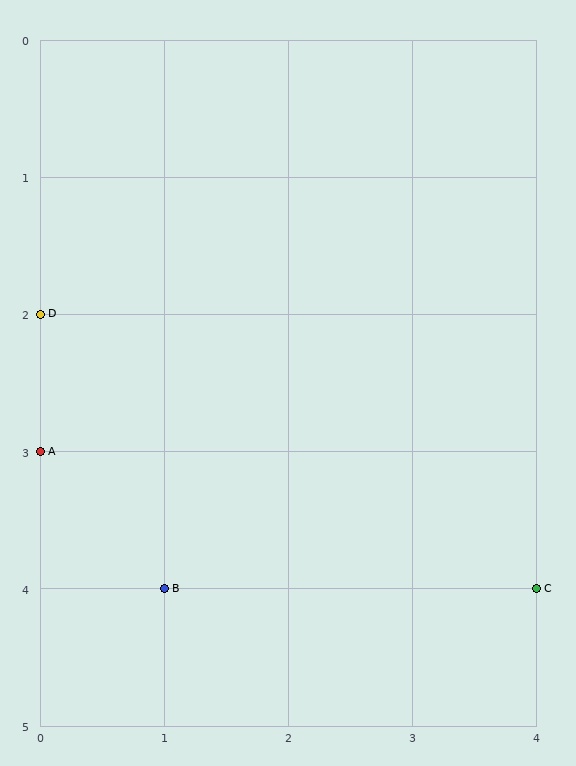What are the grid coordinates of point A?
Point A is at grid coordinates (0, 3).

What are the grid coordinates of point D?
Point D is at grid coordinates (0, 2).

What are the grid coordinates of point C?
Point C is at grid coordinates (4, 4).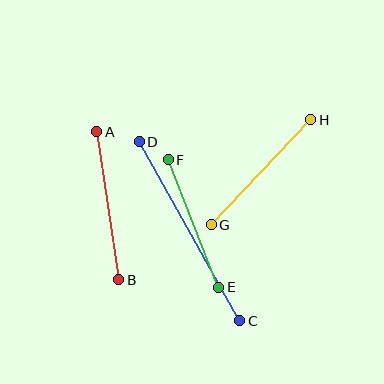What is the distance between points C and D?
The distance is approximately 205 pixels.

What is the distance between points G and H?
The distance is approximately 144 pixels.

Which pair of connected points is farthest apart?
Points C and D are farthest apart.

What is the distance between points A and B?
The distance is approximately 150 pixels.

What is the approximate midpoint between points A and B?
The midpoint is at approximately (108, 206) pixels.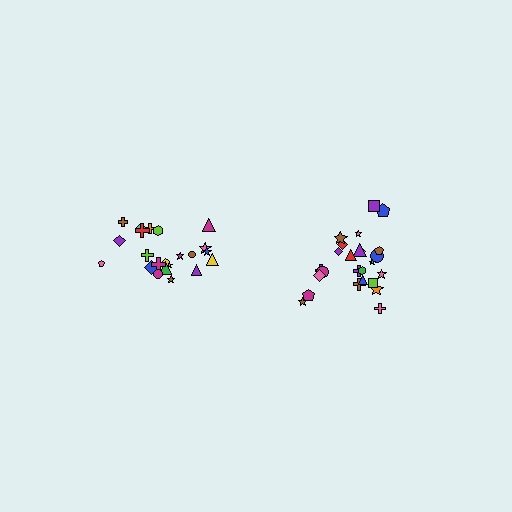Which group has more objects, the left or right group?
The right group.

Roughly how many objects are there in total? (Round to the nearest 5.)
Roughly 45 objects in total.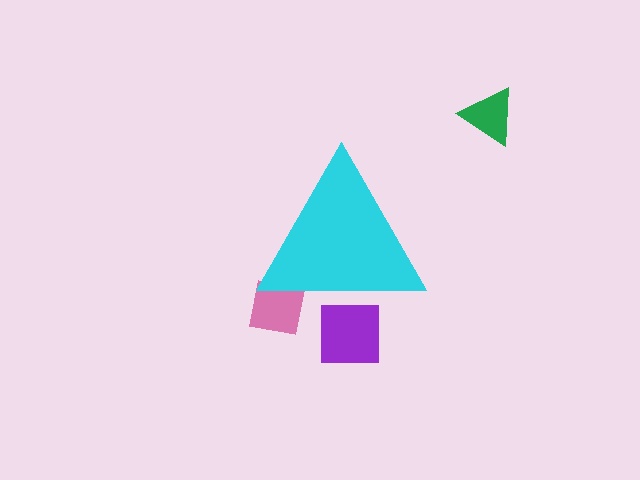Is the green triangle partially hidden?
No, the green triangle is fully visible.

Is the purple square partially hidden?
Yes, the purple square is partially hidden behind the cyan triangle.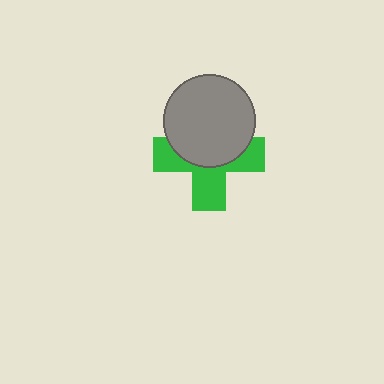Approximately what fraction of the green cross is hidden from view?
Roughly 50% of the green cross is hidden behind the gray circle.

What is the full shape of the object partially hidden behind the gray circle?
The partially hidden object is a green cross.